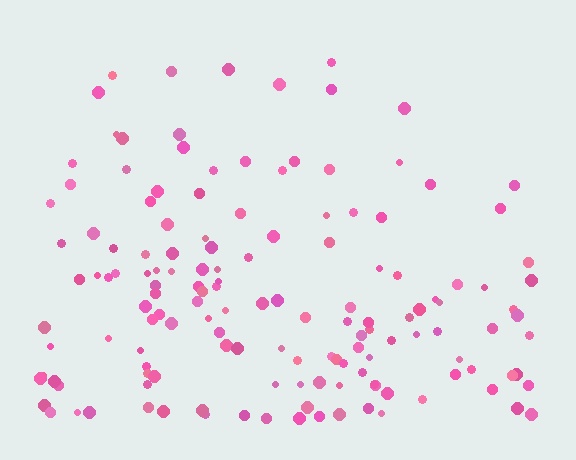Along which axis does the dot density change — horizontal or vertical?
Vertical.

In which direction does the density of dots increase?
From top to bottom, with the bottom side densest.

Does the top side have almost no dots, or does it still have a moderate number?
Still a moderate number, just noticeably fewer than the bottom.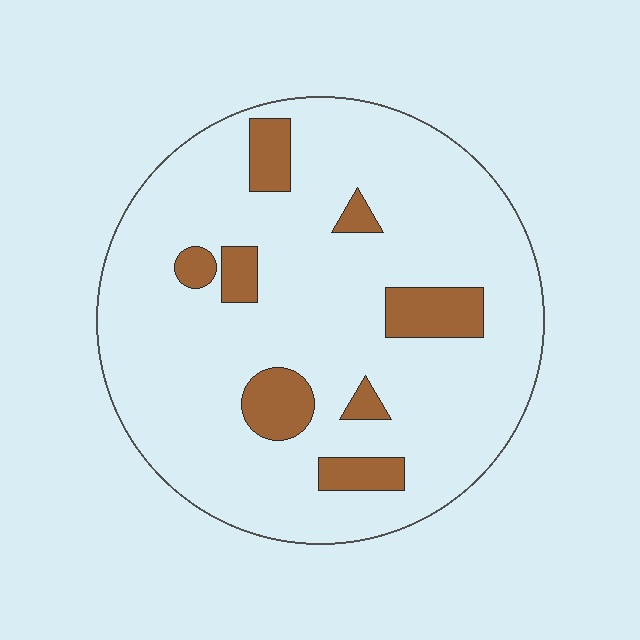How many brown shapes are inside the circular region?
8.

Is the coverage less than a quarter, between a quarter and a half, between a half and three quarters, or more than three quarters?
Less than a quarter.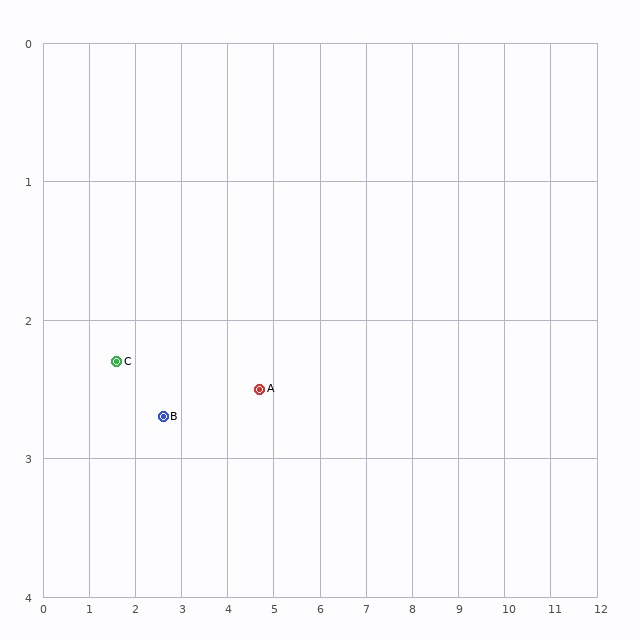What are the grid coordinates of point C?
Point C is at approximately (1.6, 2.3).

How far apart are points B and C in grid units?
Points B and C are about 1.1 grid units apart.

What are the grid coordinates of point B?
Point B is at approximately (2.6, 2.7).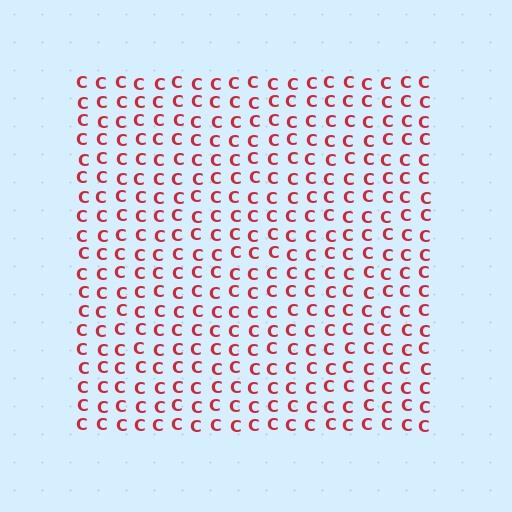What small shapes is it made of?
It is made of small letter C's.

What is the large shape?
The large shape is a square.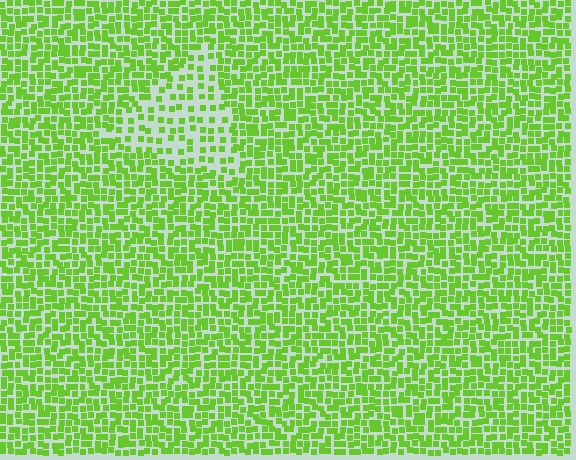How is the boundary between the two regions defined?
The boundary is defined by a change in element density (approximately 2.1x ratio). All elements are the same color, size, and shape.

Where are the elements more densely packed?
The elements are more densely packed outside the triangle boundary.